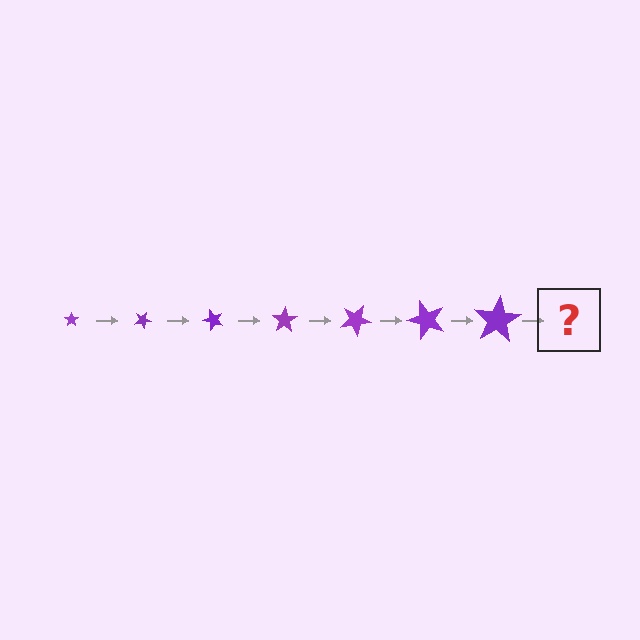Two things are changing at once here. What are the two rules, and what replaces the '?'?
The two rules are that the star grows larger each step and it rotates 25 degrees each step. The '?' should be a star, larger than the previous one and rotated 175 degrees from the start.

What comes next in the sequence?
The next element should be a star, larger than the previous one and rotated 175 degrees from the start.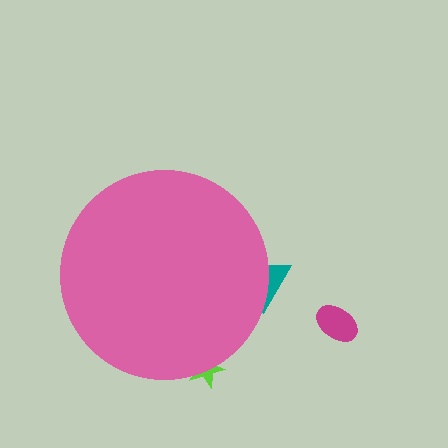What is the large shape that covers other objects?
A pink circle.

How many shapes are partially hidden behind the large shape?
2 shapes are partially hidden.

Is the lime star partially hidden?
Yes, the lime star is partially hidden behind the pink circle.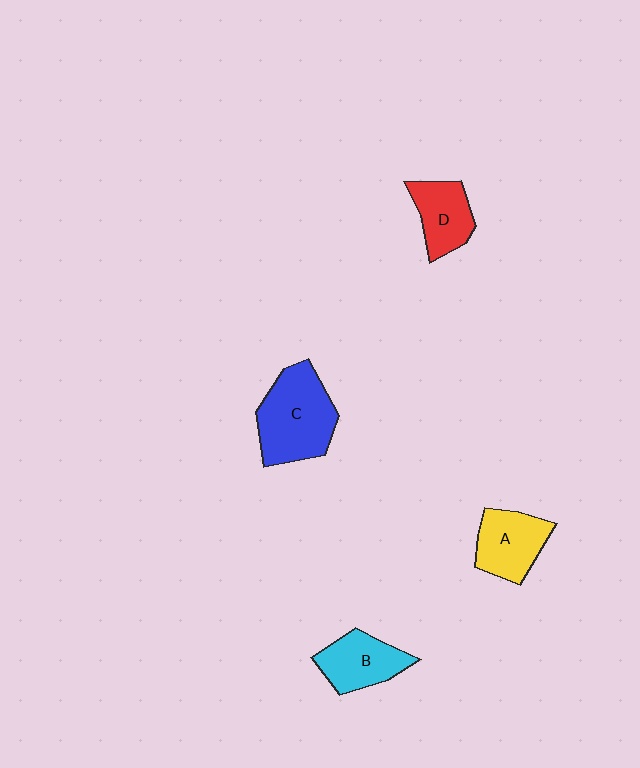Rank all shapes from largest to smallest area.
From largest to smallest: C (blue), A (yellow), B (cyan), D (red).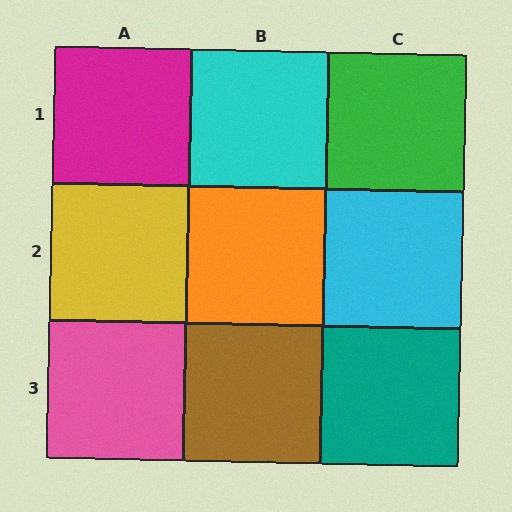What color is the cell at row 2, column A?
Yellow.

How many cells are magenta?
1 cell is magenta.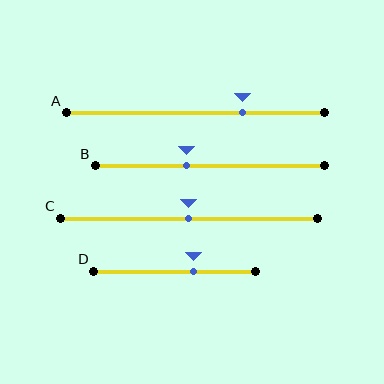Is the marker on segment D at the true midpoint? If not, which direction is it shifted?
No, the marker on segment D is shifted to the right by about 12% of the segment length.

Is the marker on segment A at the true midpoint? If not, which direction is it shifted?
No, the marker on segment A is shifted to the right by about 18% of the segment length.